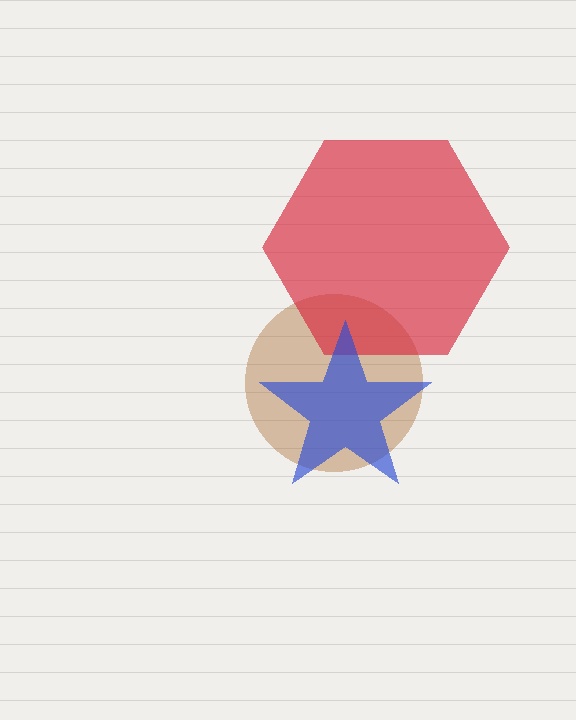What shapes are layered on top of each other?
The layered shapes are: a brown circle, a red hexagon, a blue star.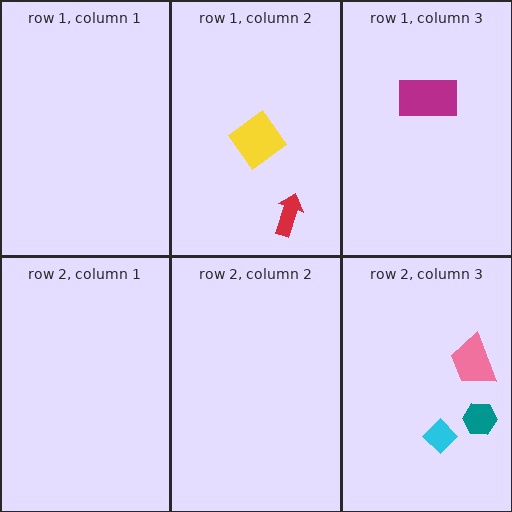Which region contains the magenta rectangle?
The row 1, column 3 region.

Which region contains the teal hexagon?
The row 2, column 3 region.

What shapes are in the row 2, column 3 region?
The teal hexagon, the cyan diamond, the pink trapezoid.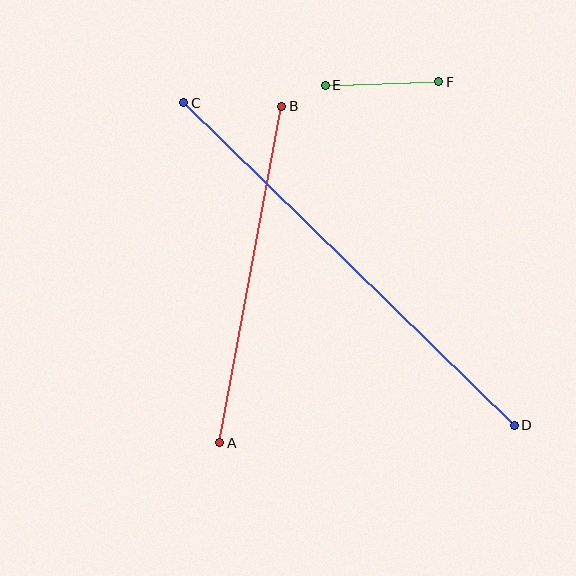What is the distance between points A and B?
The distance is approximately 342 pixels.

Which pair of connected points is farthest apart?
Points C and D are farthest apart.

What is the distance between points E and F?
The distance is approximately 113 pixels.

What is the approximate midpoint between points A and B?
The midpoint is at approximately (251, 275) pixels.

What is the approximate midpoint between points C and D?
The midpoint is at approximately (349, 264) pixels.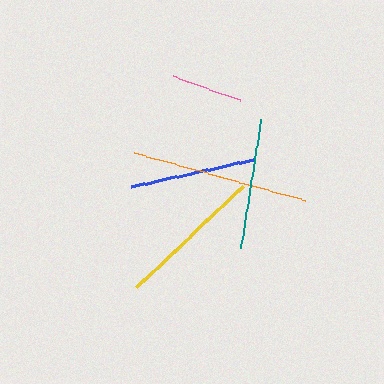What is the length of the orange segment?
The orange segment is approximately 177 pixels long.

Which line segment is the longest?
The orange line is the longest at approximately 177 pixels.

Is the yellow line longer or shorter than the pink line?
The yellow line is longer than the pink line.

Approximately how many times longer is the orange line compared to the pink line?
The orange line is approximately 2.5 times the length of the pink line.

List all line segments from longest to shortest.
From longest to shortest: orange, yellow, teal, blue, pink.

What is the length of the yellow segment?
The yellow segment is approximately 148 pixels long.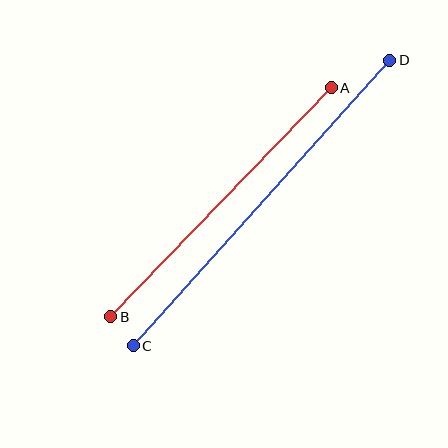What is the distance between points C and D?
The distance is approximately 384 pixels.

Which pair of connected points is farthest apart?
Points C and D are farthest apart.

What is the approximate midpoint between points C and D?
The midpoint is at approximately (261, 203) pixels.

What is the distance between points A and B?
The distance is approximately 318 pixels.